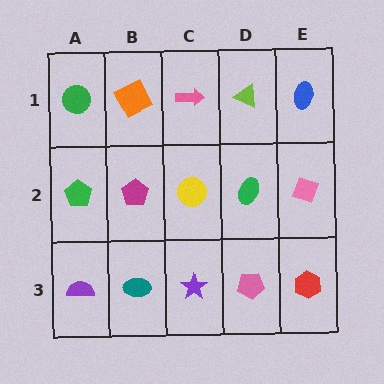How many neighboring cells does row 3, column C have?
3.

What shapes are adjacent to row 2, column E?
A blue ellipse (row 1, column E), a red hexagon (row 3, column E), a green ellipse (row 2, column D).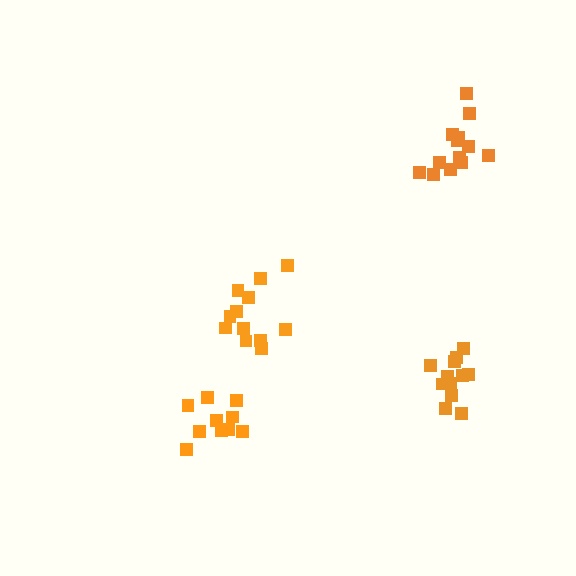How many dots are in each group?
Group 1: 10 dots, Group 2: 13 dots, Group 3: 12 dots, Group 4: 12 dots (47 total).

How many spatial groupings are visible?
There are 4 spatial groupings.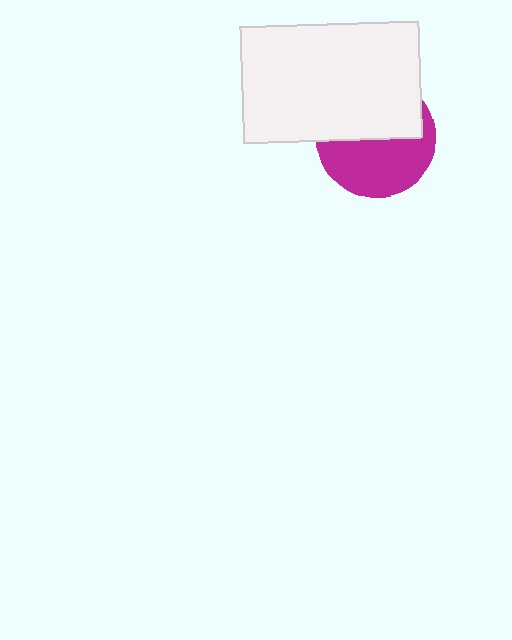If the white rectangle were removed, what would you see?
You would see the complete magenta circle.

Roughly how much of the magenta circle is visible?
About half of it is visible (roughly 51%).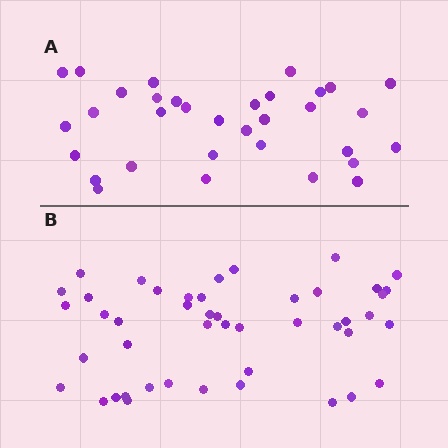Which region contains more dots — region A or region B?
Region B (the bottom region) has more dots.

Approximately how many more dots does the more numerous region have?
Region B has approximately 15 more dots than region A.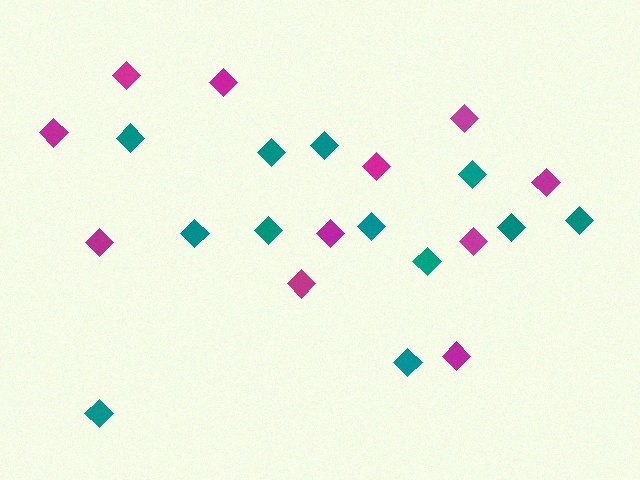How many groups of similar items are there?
There are 2 groups: one group of magenta diamonds (11) and one group of teal diamonds (12).